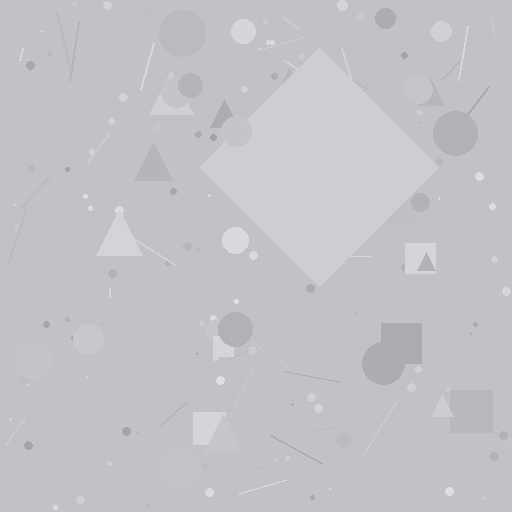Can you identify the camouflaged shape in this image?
The camouflaged shape is a diamond.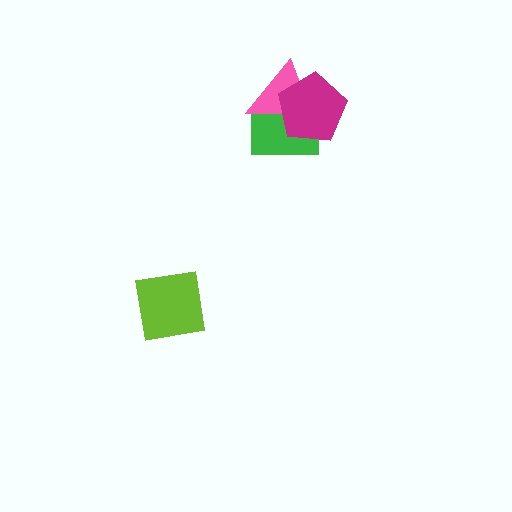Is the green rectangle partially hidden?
Yes, it is partially covered by another shape.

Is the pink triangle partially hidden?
Yes, it is partially covered by another shape.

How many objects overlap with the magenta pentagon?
2 objects overlap with the magenta pentagon.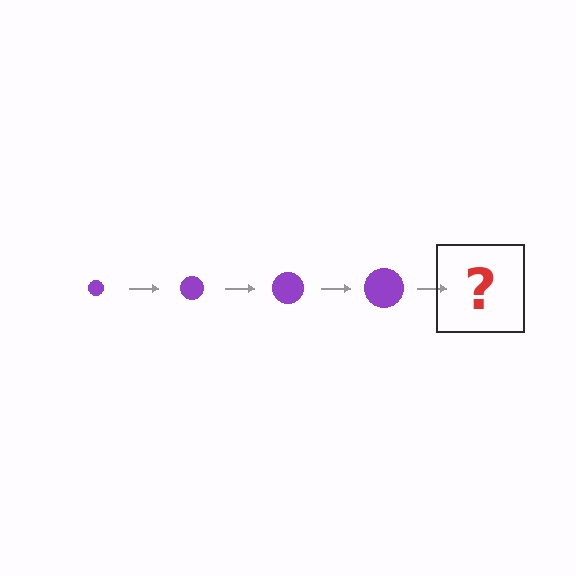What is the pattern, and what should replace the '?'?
The pattern is that the circle gets progressively larger each step. The '?' should be a purple circle, larger than the previous one.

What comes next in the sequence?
The next element should be a purple circle, larger than the previous one.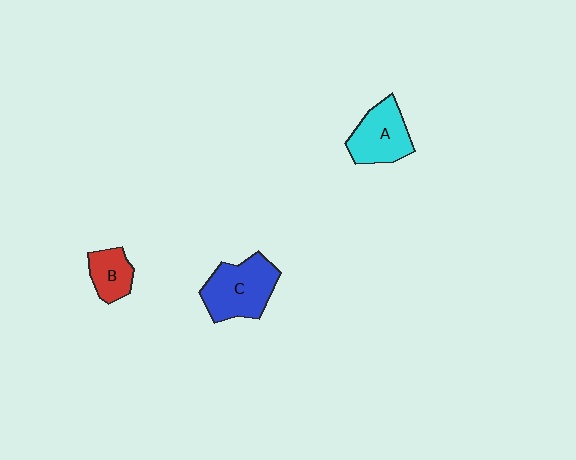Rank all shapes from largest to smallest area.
From largest to smallest: C (blue), A (cyan), B (red).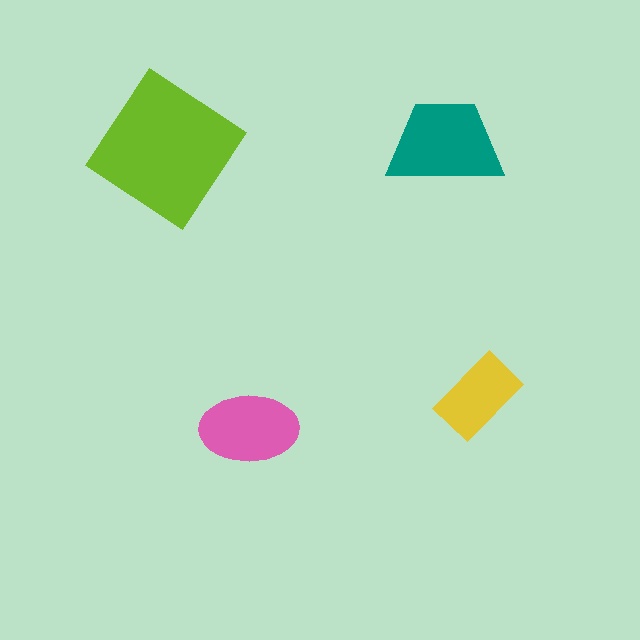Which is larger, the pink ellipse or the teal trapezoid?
The teal trapezoid.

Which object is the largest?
The lime diamond.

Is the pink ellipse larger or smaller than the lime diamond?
Smaller.